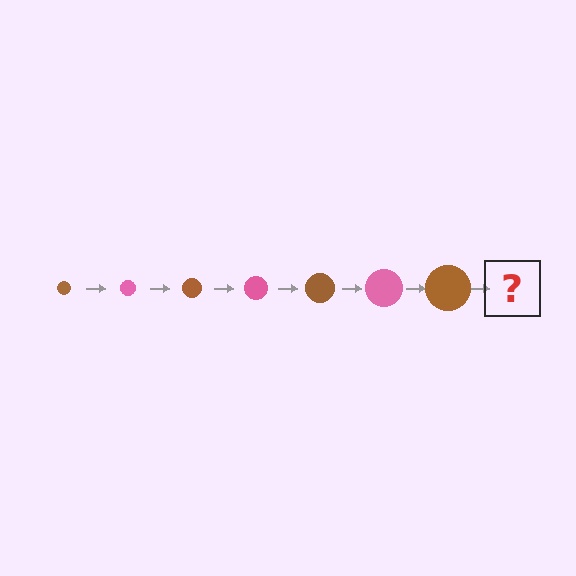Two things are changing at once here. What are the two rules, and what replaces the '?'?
The two rules are that the circle grows larger each step and the color cycles through brown and pink. The '?' should be a pink circle, larger than the previous one.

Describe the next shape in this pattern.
It should be a pink circle, larger than the previous one.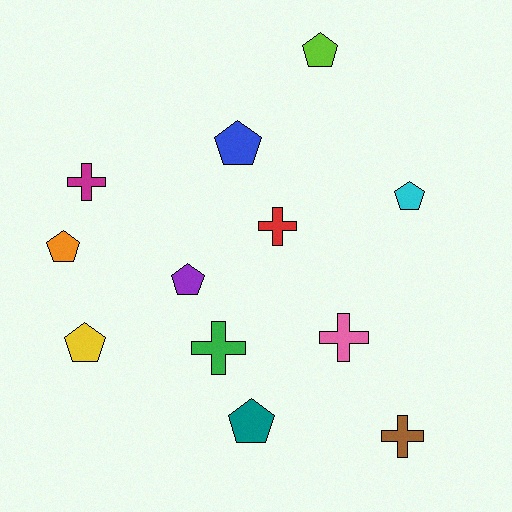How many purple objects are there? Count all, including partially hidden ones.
There is 1 purple object.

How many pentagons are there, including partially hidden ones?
There are 7 pentagons.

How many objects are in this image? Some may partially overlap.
There are 12 objects.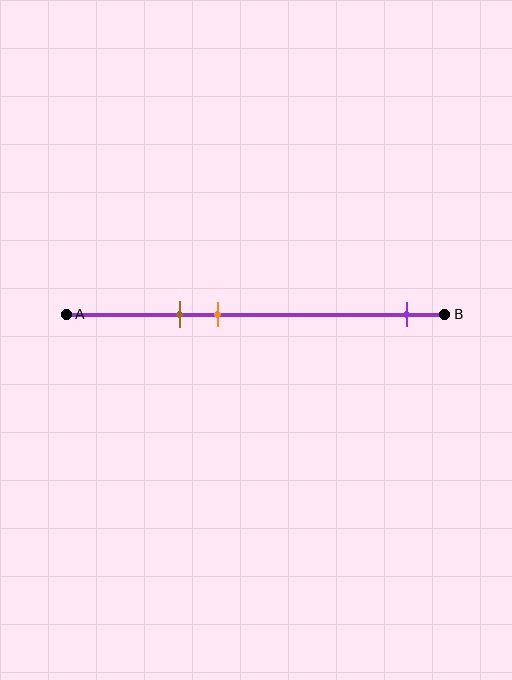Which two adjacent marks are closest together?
The brown and orange marks are the closest adjacent pair.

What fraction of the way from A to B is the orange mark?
The orange mark is approximately 40% (0.4) of the way from A to B.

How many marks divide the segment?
There are 3 marks dividing the segment.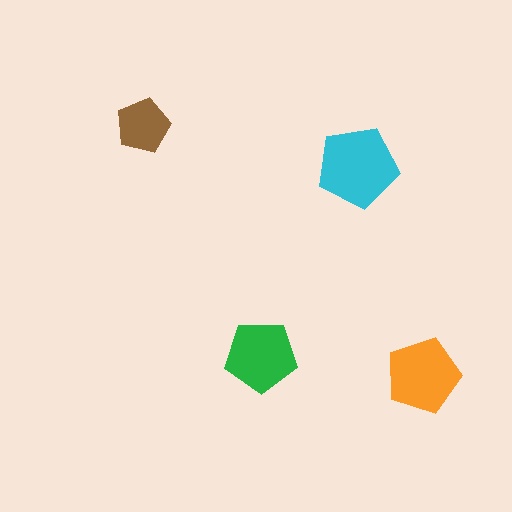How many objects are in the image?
There are 4 objects in the image.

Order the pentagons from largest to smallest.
the cyan one, the orange one, the green one, the brown one.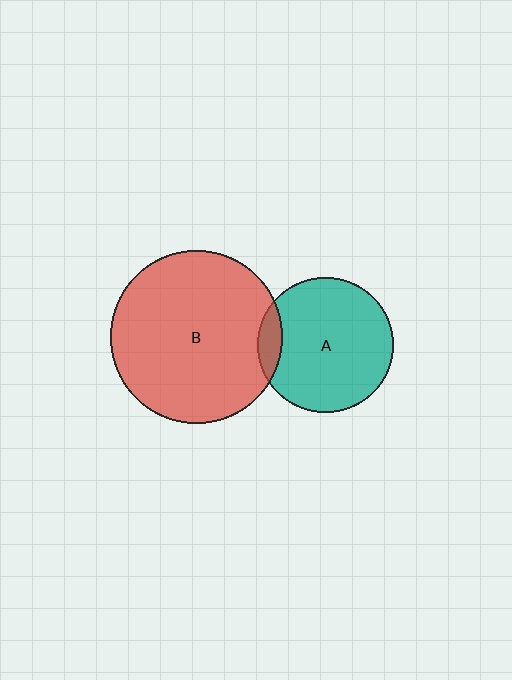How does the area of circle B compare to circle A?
Approximately 1.6 times.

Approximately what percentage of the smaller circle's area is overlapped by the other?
Approximately 10%.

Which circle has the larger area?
Circle B (red).